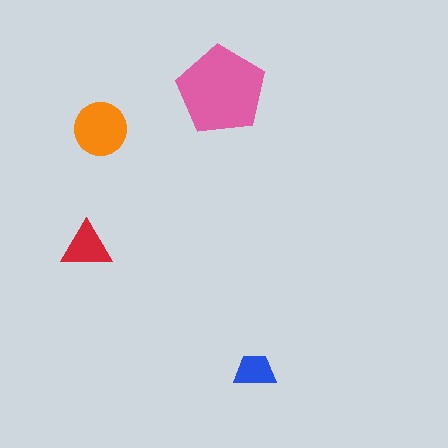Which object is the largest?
The pink pentagon.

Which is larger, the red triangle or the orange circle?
The orange circle.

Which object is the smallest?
The blue trapezoid.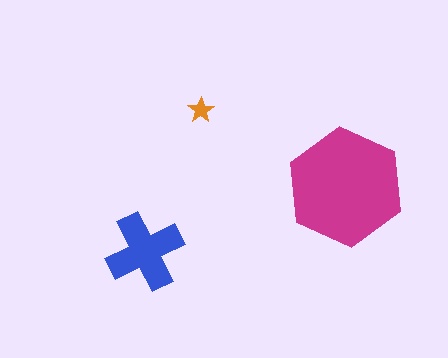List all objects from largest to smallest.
The magenta hexagon, the blue cross, the orange star.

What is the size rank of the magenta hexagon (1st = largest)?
1st.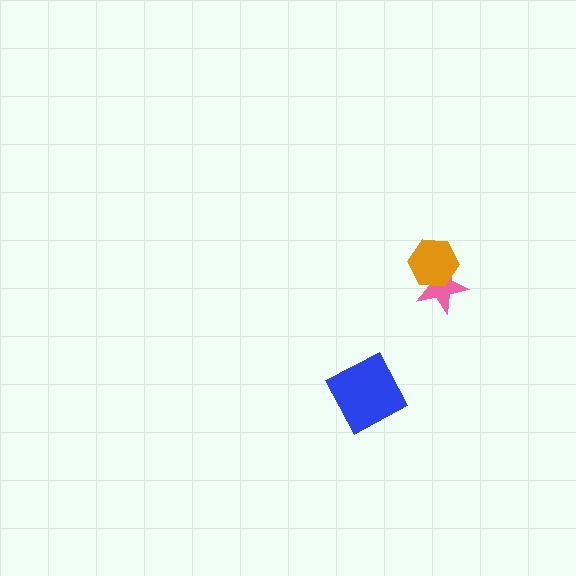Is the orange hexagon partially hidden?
No, no other shape covers it.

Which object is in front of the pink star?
The orange hexagon is in front of the pink star.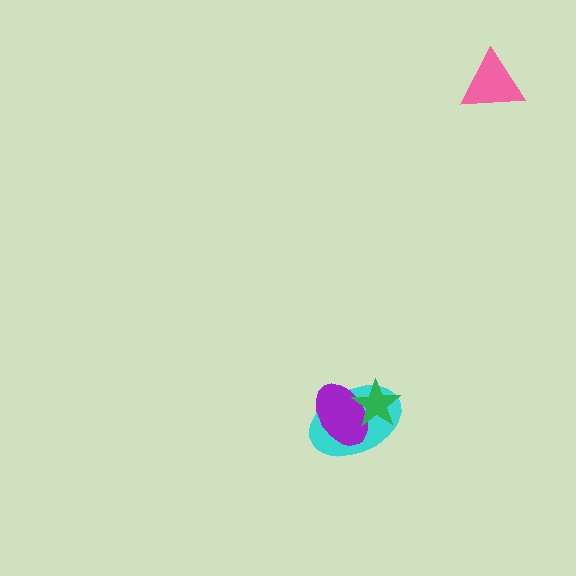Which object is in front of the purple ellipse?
The green star is in front of the purple ellipse.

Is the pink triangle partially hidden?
No, no other shape covers it.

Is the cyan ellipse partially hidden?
Yes, it is partially covered by another shape.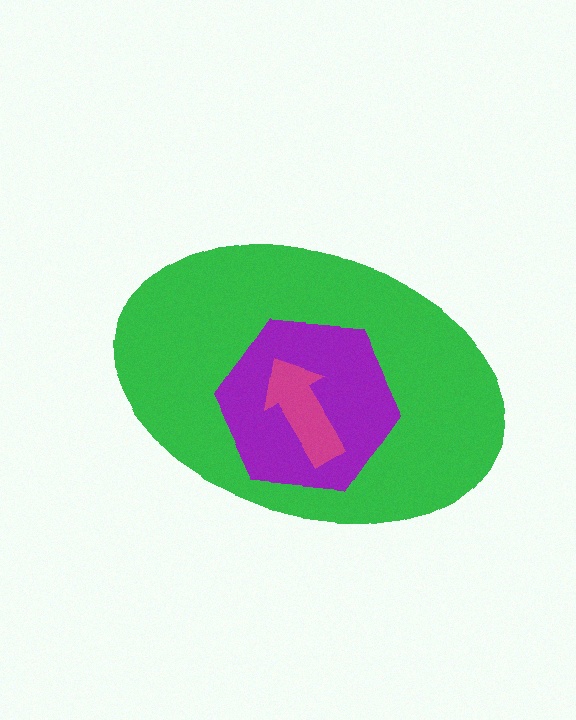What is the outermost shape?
The green ellipse.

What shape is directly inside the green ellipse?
The purple hexagon.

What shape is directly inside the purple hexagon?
The magenta arrow.